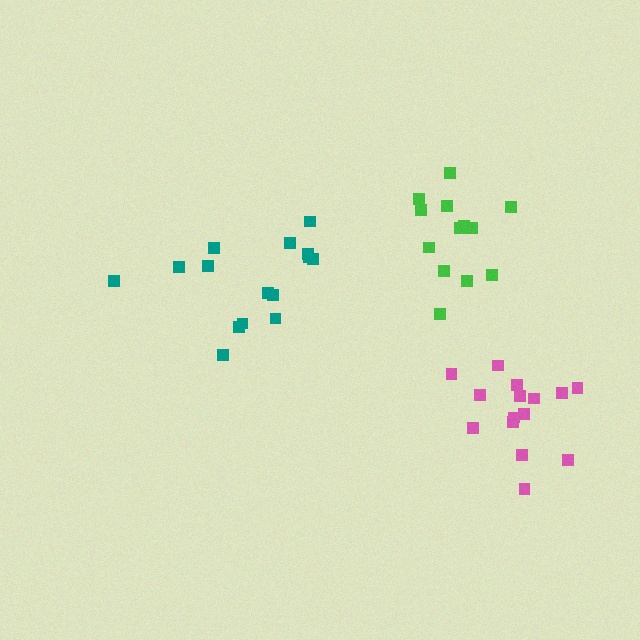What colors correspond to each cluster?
The clusters are colored: teal, green, pink.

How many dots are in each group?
Group 1: 16 dots, Group 2: 13 dots, Group 3: 15 dots (44 total).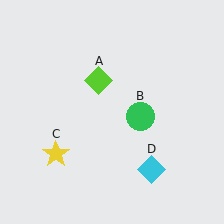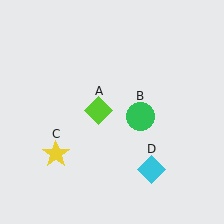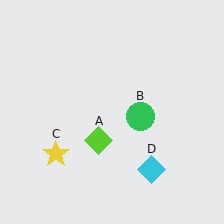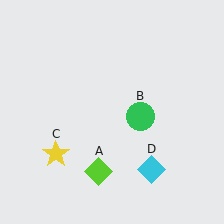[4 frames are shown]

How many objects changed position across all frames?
1 object changed position: lime diamond (object A).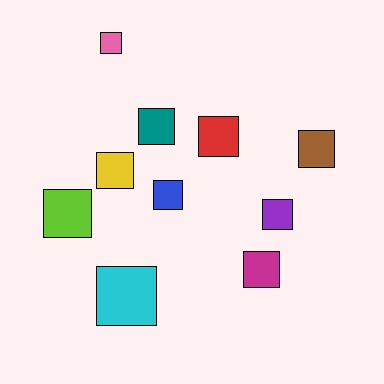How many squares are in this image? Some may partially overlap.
There are 10 squares.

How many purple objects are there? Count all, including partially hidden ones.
There is 1 purple object.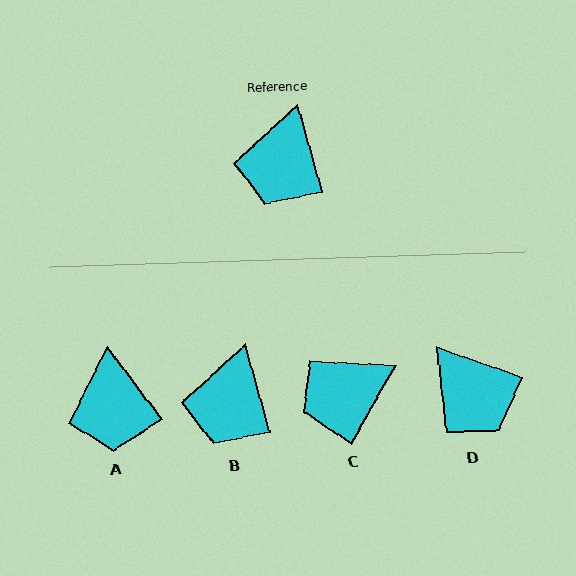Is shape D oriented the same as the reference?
No, it is off by about 54 degrees.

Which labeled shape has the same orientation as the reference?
B.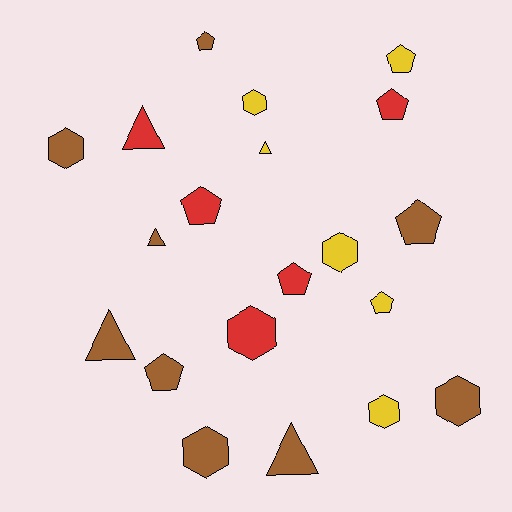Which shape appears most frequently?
Pentagon, with 8 objects.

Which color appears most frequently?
Brown, with 9 objects.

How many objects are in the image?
There are 20 objects.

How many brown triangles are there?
There are 3 brown triangles.